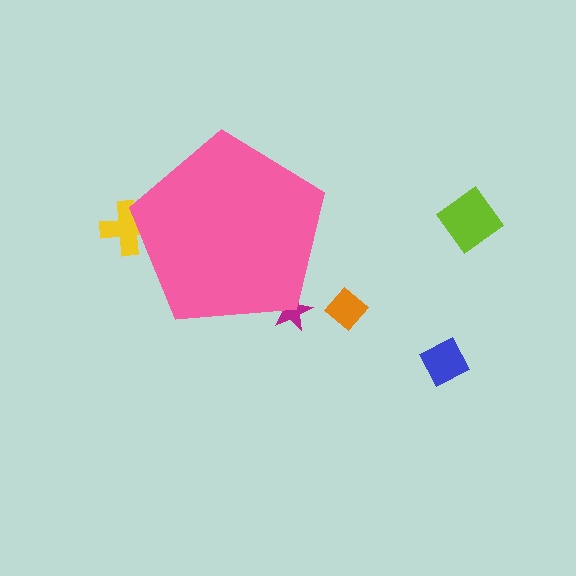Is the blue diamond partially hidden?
No, the blue diamond is fully visible.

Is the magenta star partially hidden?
Yes, the magenta star is partially hidden behind the pink pentagon.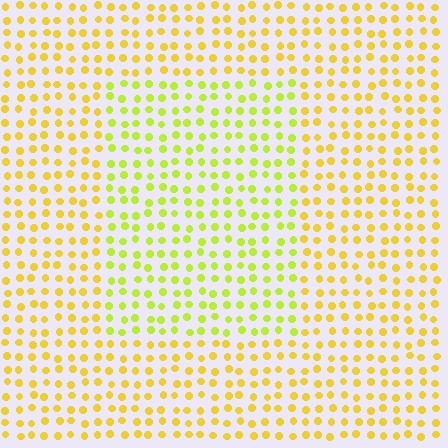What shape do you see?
I see a rectangle.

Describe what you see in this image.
The image is filled with small yellow elements in a uniform arrangement. A rectangle-shaped region is visible where the elements are tinted to a slightly different hue, forming a subtle color boundary.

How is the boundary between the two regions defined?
The boundary is defined purely by a slight shift in hue (about 27 degrees). Spacing, size, and orientation are identical on both sides.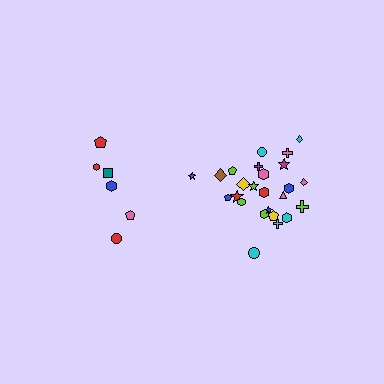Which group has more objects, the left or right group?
The right group.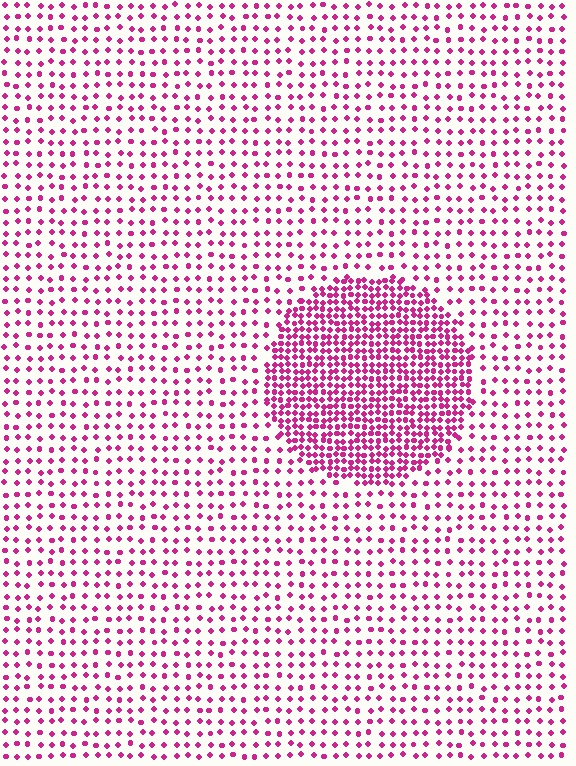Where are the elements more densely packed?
The elements are more densely packed inside the circle boundary.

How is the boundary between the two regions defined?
The boundary is defined by a change in element density (approximately 2.7x ratio). All elements are the same color, size, and shape.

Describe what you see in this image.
The image contains small magenta elements arranged at two different densities. A circle-shaped region is visible where the elements are more densely packed than the surrounding area.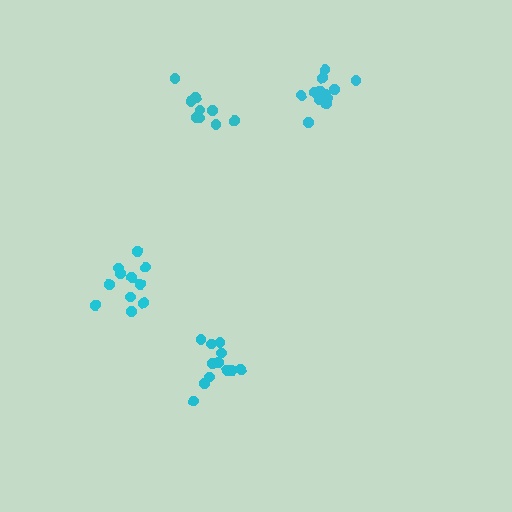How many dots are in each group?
Group 1: 9 dots, Group 2: 13 dots, Group 3: 11 dots, Group 4: 12 dots (45 total).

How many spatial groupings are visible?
There are 4 spatial groupings.